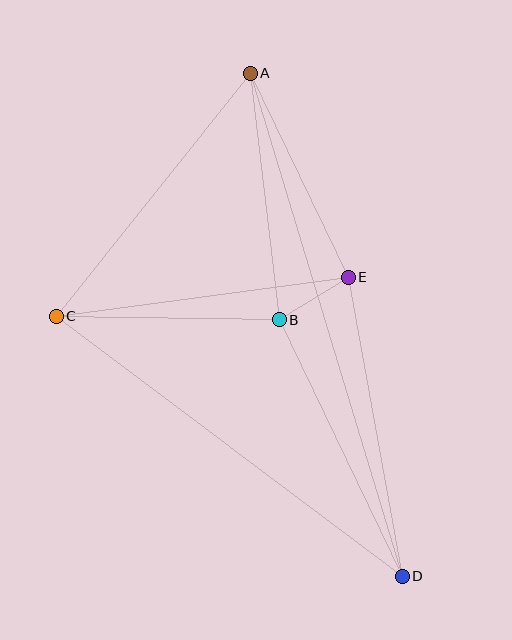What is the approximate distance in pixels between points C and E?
The distance between C and E is approximately 294 pixels.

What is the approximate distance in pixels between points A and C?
The distance between A and C is approximately 311 pixels.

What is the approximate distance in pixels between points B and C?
The distance between B and C is approximately 223 pixels.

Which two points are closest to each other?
Points B and E are closest to each other.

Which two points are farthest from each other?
Points A and D are farthest from each other.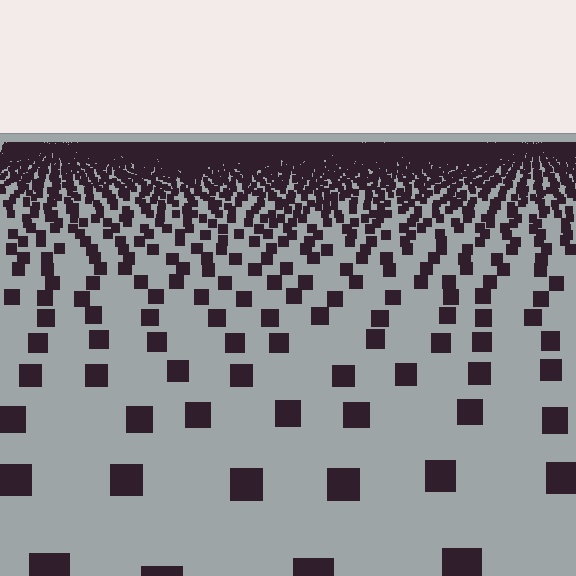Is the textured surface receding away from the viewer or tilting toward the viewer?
The surface is receding away from the viewer. Texture elements get smaller and denser toward the top.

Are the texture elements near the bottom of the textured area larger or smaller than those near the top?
Larger. Near the bottom, elements are closer to the viewer and appear at a bigger on-screen size.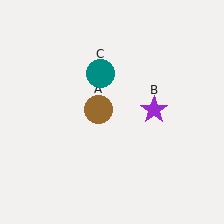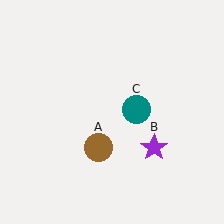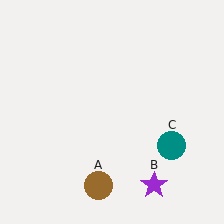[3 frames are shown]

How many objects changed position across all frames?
3 objects changed position: brown circle (object A), purple star (object B), teal circle (object C).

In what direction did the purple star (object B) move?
The purple star (object B) moved down.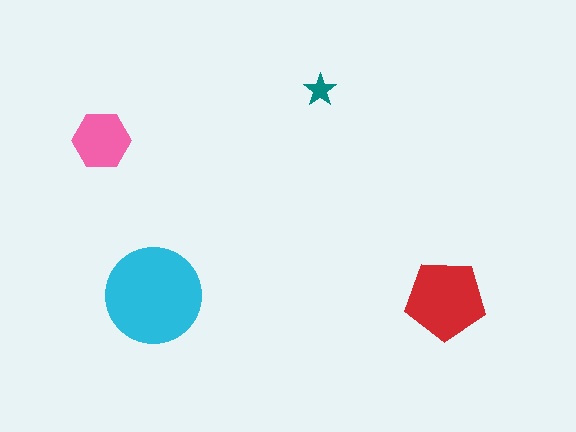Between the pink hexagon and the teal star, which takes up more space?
The pink hexagon.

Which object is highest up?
The teal star is topmost.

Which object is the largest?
The cyan circle.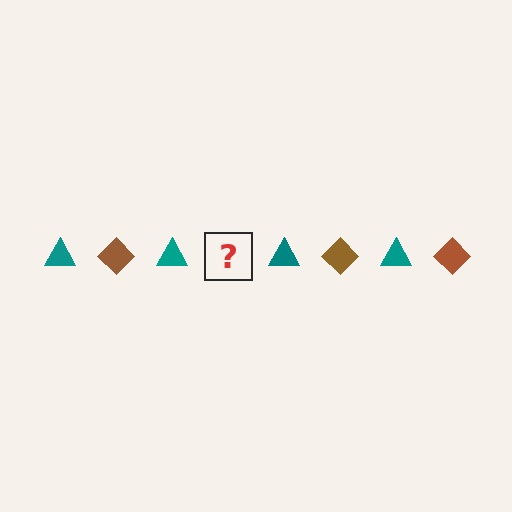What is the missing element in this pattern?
The missing element is a brown diamond.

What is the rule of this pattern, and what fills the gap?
The rule is that the pattern alternates between teal triangle and brown diamond. The gap should be filled with a brown diamond.